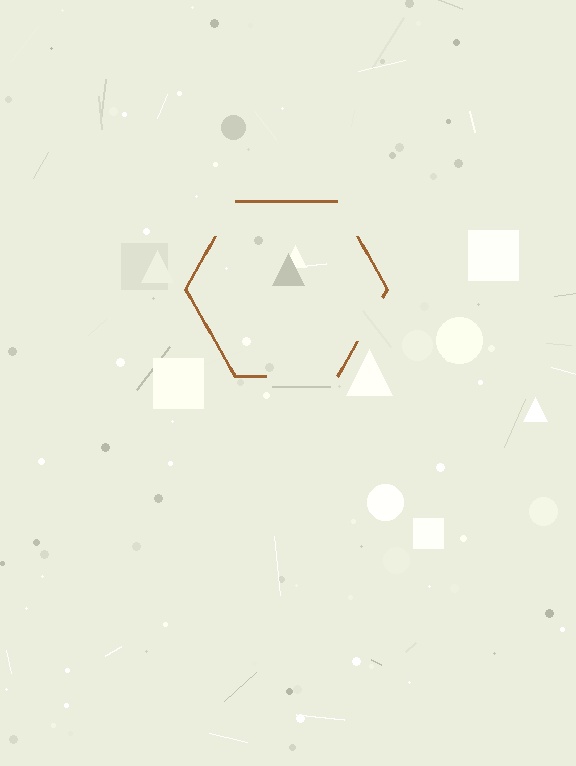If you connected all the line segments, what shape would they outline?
They would outline a hexagon.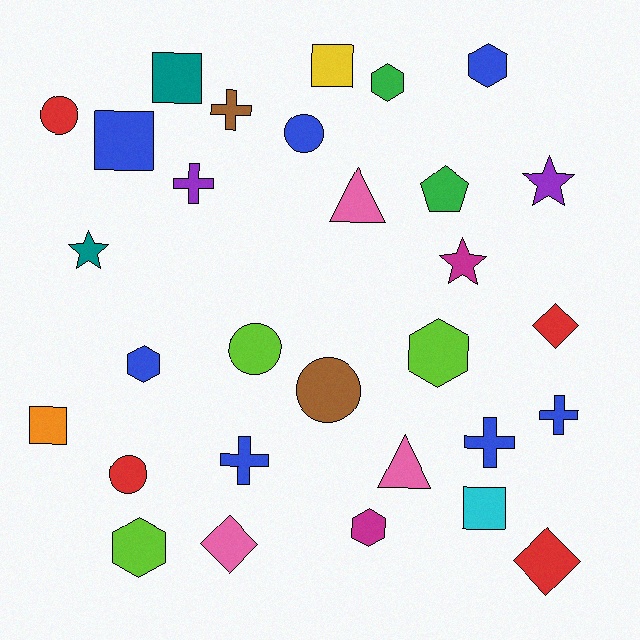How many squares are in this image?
There are 5 squares.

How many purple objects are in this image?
There are 2 purple objects.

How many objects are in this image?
There are 30 objects.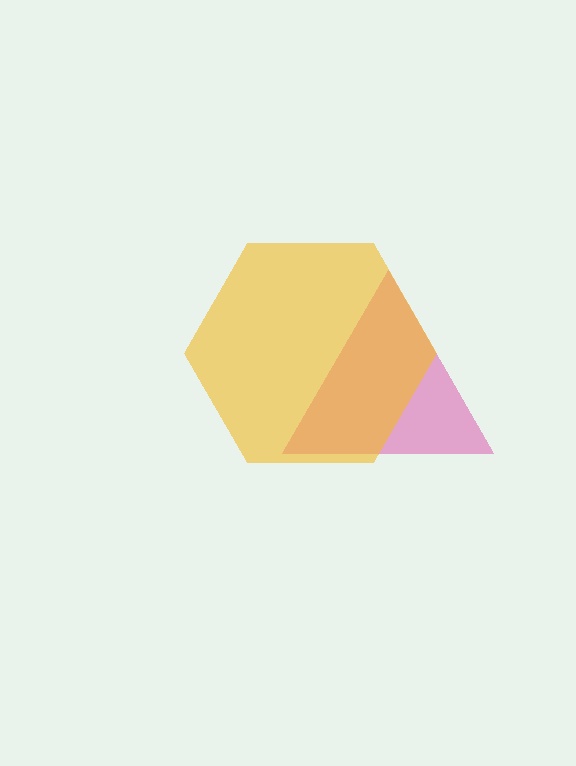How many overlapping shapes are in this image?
There are 2 overlapping shapes in the image.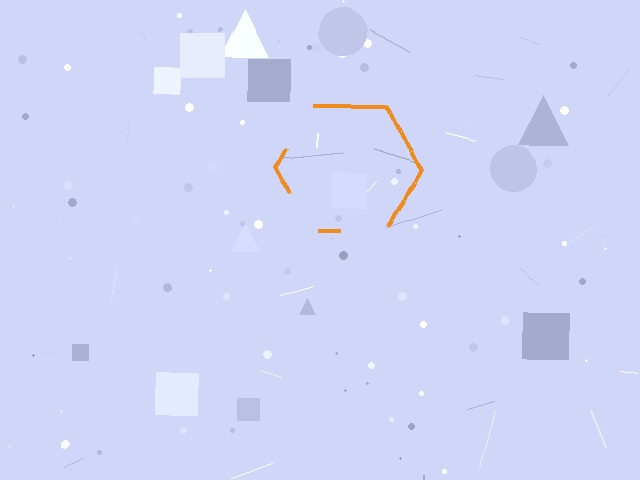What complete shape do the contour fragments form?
The contour fragments form a hexagon.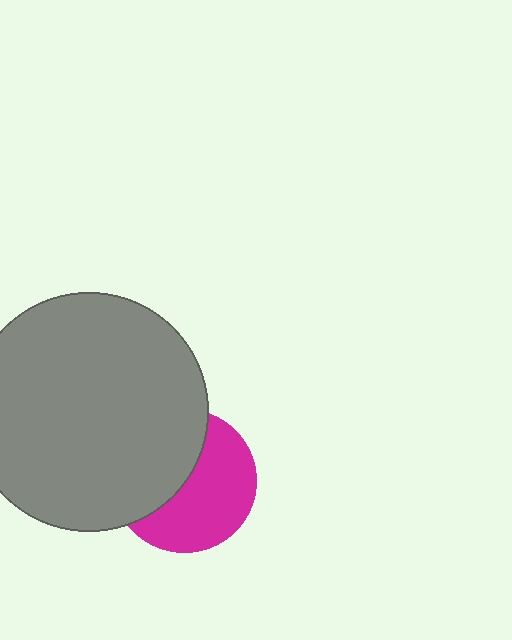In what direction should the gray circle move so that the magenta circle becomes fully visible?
The gray circle should move left. That is the shortest direction to clear the overlap and leave the magenta circle fully visible.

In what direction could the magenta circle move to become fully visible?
The magenta circle could move right. That would shift it out from behind the gray circle entirely.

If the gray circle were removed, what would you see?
You would see the complete magenta circle.